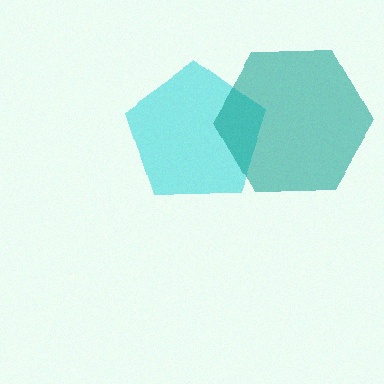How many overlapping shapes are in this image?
There are 2 overlapping shapes in the image.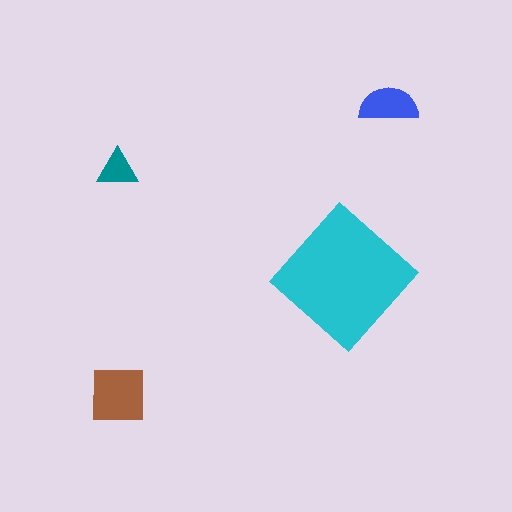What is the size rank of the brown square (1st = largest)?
2nd.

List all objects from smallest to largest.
The teal triangle, the blue semicircle, the brown square, the cyan diamond.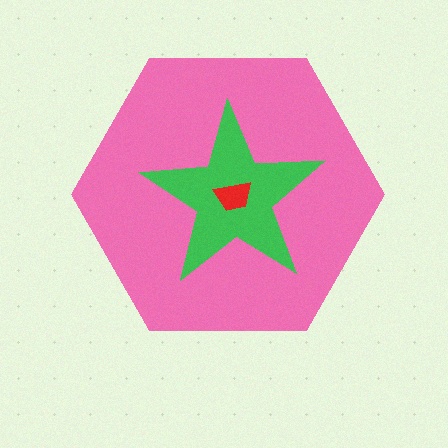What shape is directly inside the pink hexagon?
The green star.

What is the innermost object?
The red trapezoid.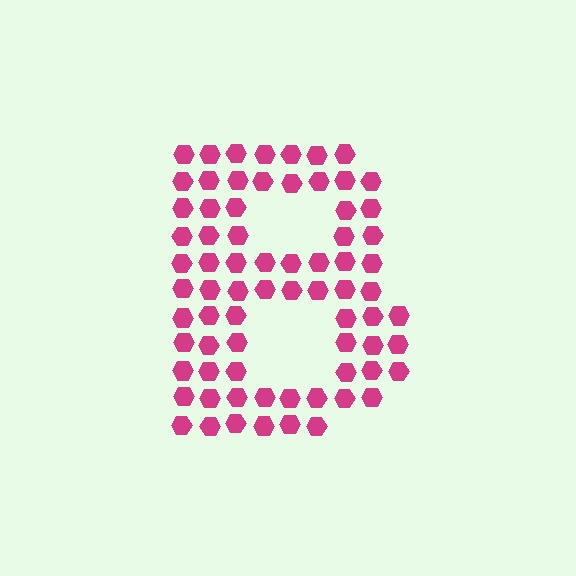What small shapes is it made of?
It is made of small hexagons.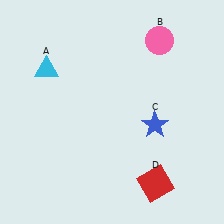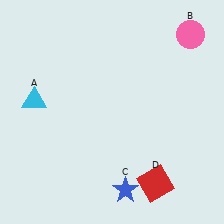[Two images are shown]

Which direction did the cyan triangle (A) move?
The cyan triangle (A) moved down.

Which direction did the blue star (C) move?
The blue star (C) moved down.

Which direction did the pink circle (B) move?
The pink circle (B) moved right.